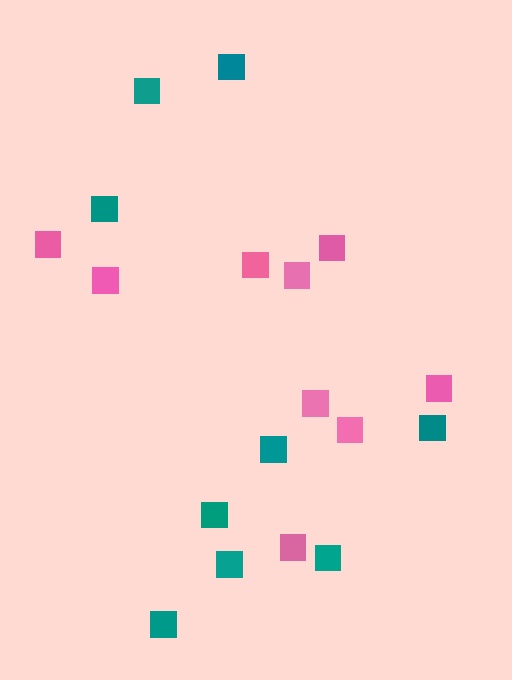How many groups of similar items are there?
There are 2 groups: one group of teal squares (9) and one group of pink squares (9).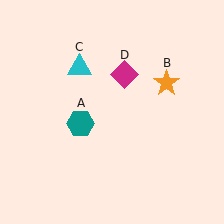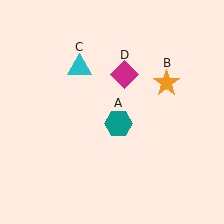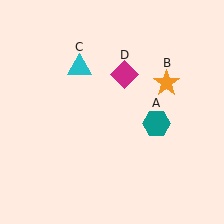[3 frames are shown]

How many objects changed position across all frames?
1 object changed position: teal hexagon (object A).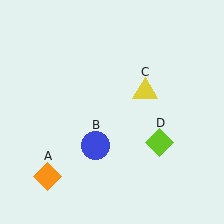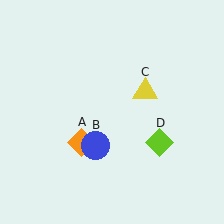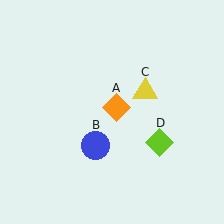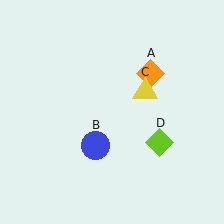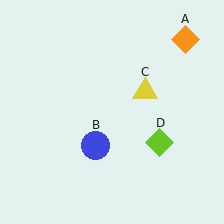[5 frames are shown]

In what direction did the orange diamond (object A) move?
The orange diamond (object A) moved up and to the right.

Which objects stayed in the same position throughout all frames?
Blue circle (object B) and yellow triangle (object C) and lime diamond (object D) remained stationary.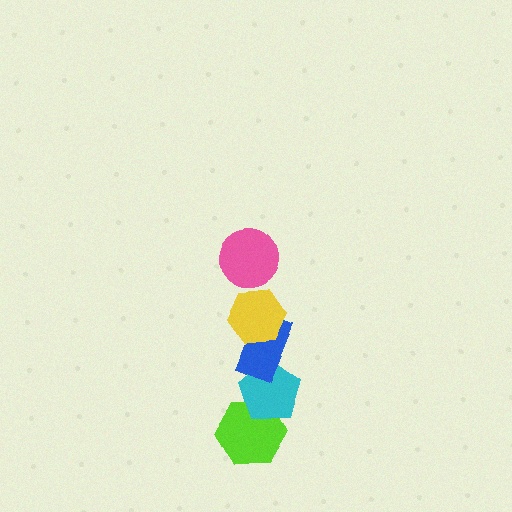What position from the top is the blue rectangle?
The blue rectangle is 3rd from the top.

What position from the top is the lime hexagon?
The lime hexagon is 5th from the top.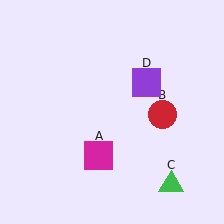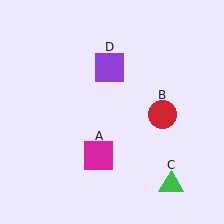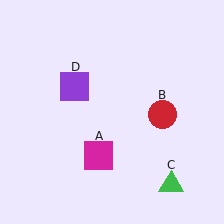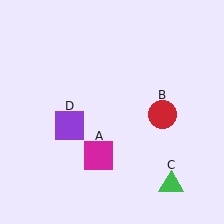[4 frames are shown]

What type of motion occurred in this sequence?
The purple square (object D) rotated counterclockwise around the center of the scene.